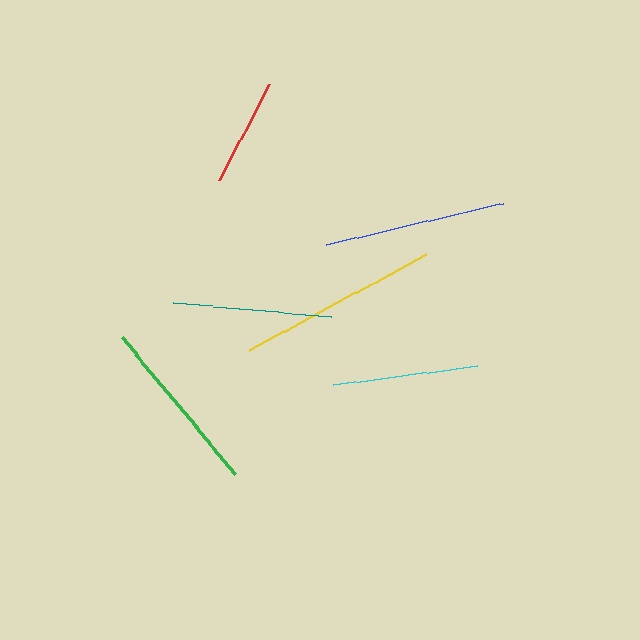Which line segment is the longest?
The yellow line is the longest at approximately 201 pixels.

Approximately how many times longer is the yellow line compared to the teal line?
The yellow line is approximately 1.3 times the length of the teal line.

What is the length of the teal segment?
The teal segment is approximately 158 pixels long.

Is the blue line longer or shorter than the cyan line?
The blue line is longer than the cyan line.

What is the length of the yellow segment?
The yellow segment is approximately 201 pixels long.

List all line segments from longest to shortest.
From longest to shortest: yellow, blue, green, teal, cyan, red.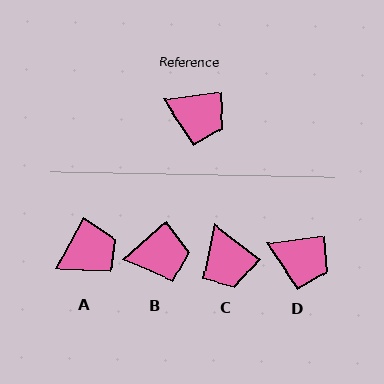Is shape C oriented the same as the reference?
No, it is off by about 45 degrees.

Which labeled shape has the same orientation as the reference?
D.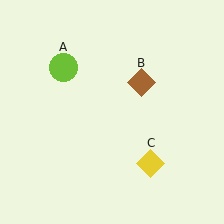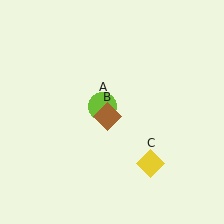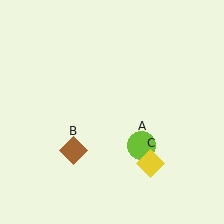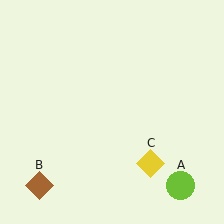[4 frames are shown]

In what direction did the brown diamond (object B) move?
The brown diamond (object B) moved down and to the left.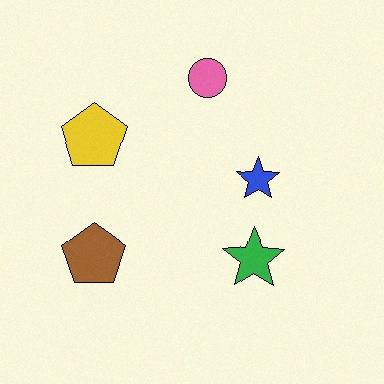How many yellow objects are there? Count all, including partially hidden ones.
There is 1 yellow object.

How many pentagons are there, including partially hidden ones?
There are 2 pentagons.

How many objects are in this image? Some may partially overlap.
There are 5 objects.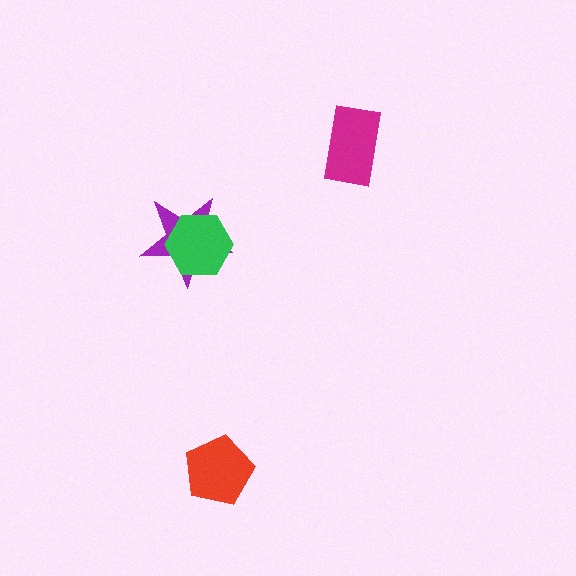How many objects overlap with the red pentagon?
0 objects overlap with the red pentagon.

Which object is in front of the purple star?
The green hexagon is in front of the purple star.